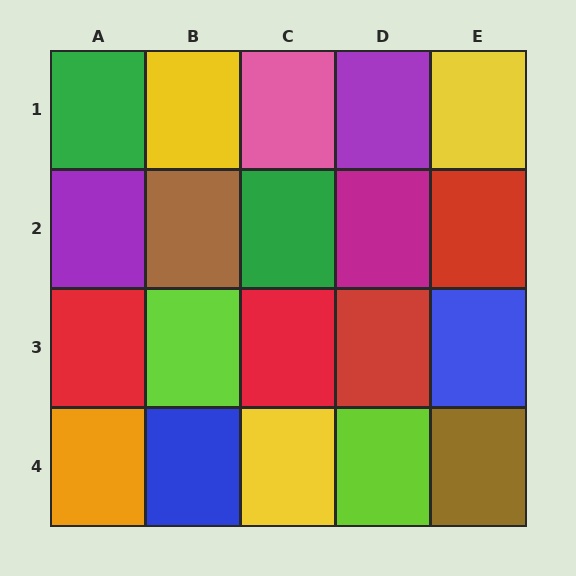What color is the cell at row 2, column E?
Red.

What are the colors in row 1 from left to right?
Green, yellow, pink, purple, yellow.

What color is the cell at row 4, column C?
Yellow.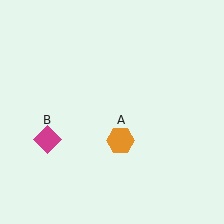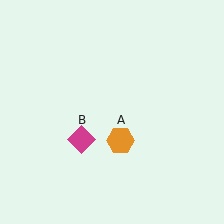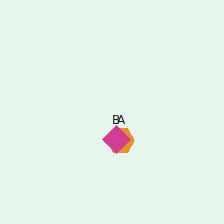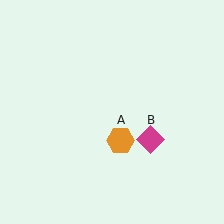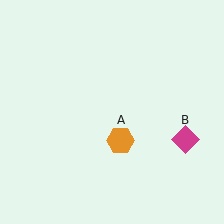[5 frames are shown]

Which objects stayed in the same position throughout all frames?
Orange hexagon (object A) remained stationary.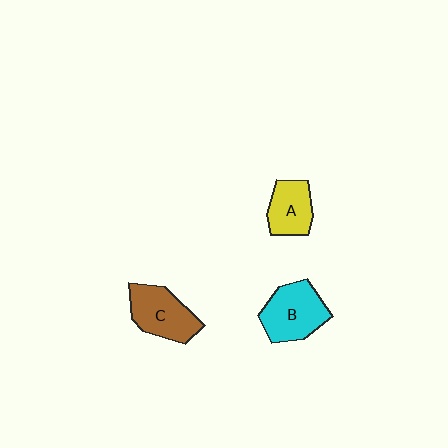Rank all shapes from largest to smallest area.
From largest to smallest: B (cyan), C (brown), A (yellow).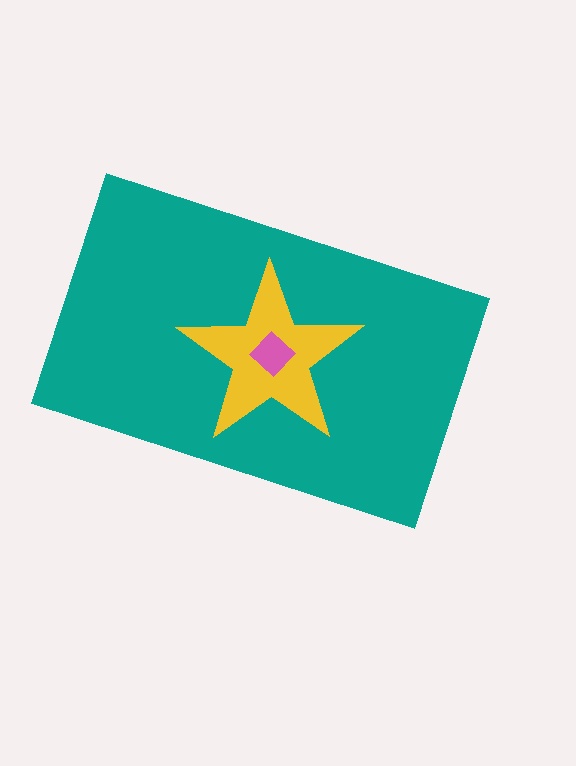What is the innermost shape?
The pink diamond.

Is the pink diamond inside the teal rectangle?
Yes.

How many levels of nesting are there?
3.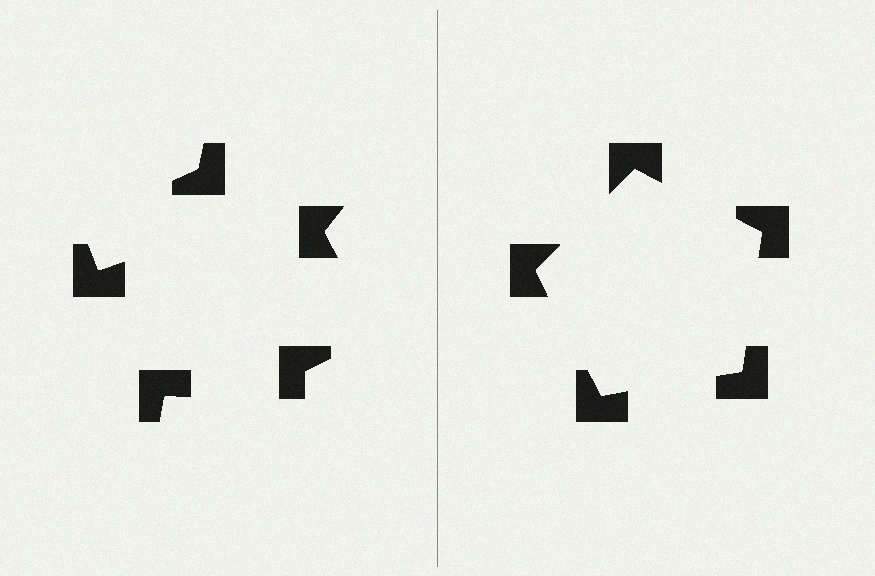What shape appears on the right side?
An illusory pentagon.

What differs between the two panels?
The notched squares are positioned identically on both sides; only the wedge orientations differ. On the right they align to a pentagon; on the left they are misaligned.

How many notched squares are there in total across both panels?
10 — 5 on each side.